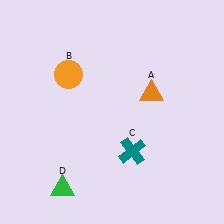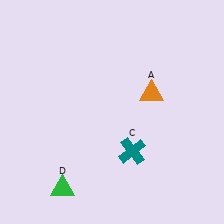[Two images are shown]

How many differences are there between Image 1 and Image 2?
There is 1 difference between the two images.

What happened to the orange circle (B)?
The orange circle (B) was removed in Image 2. It was in the top-left area of Image 1.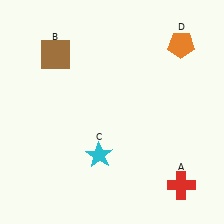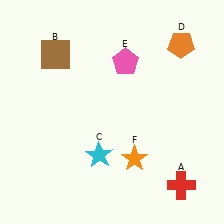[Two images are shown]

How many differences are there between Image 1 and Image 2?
There are 2 differences between the two images.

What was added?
A pink pentagon (E), an orange star (F) were added in Image 2.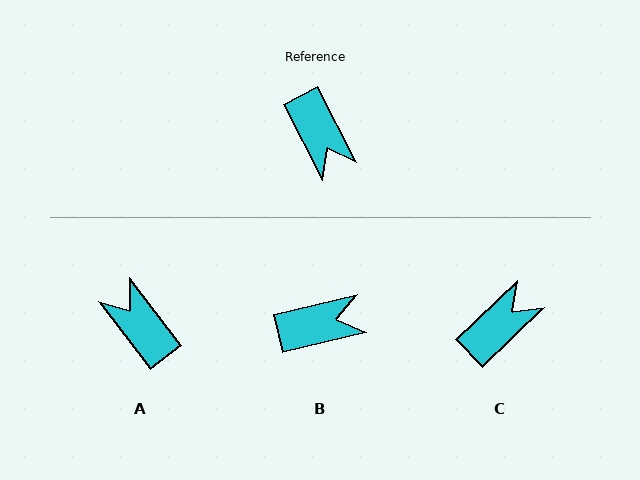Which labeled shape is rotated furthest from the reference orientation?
A, about 170 degrees away.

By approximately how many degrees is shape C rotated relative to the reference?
Approximately 106 degrees counter-clockwise.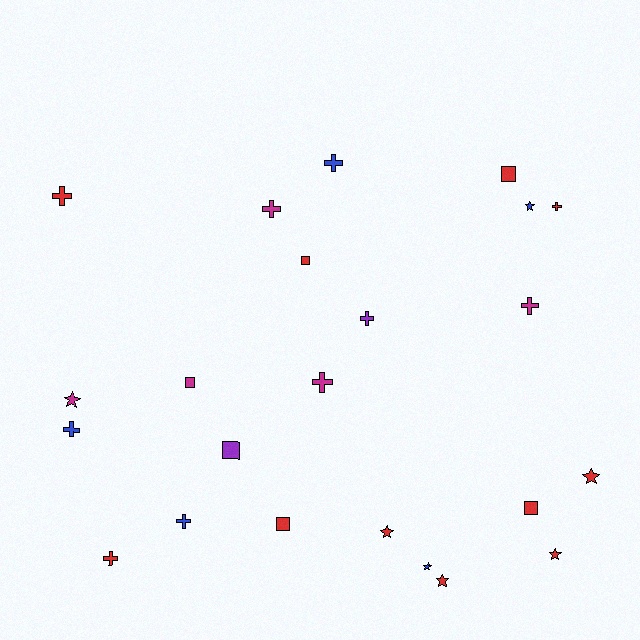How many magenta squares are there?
There is 1 magenta square.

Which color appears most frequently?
Red, with 11 objects.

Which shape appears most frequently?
Cross, with 10 objects.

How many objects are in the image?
There are 23 objects.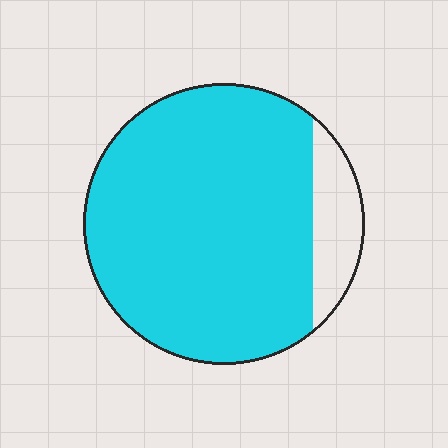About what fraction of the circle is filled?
About seven eighths (7/8).